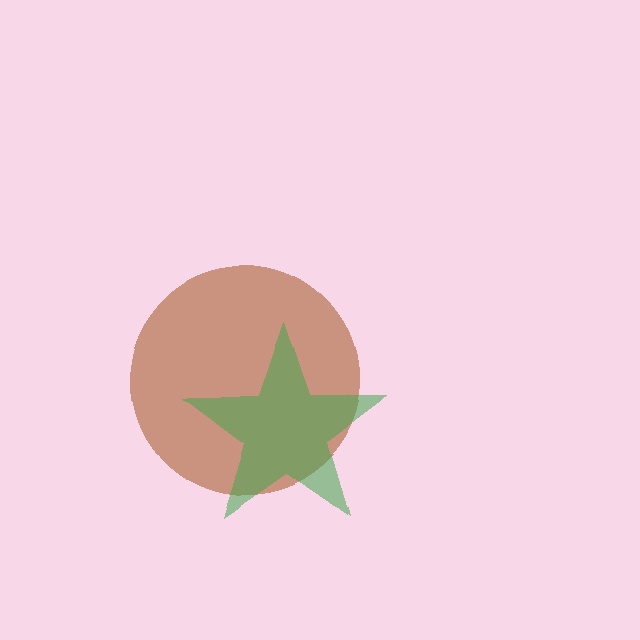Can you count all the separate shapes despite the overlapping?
Yes, there are 2 separate shapes.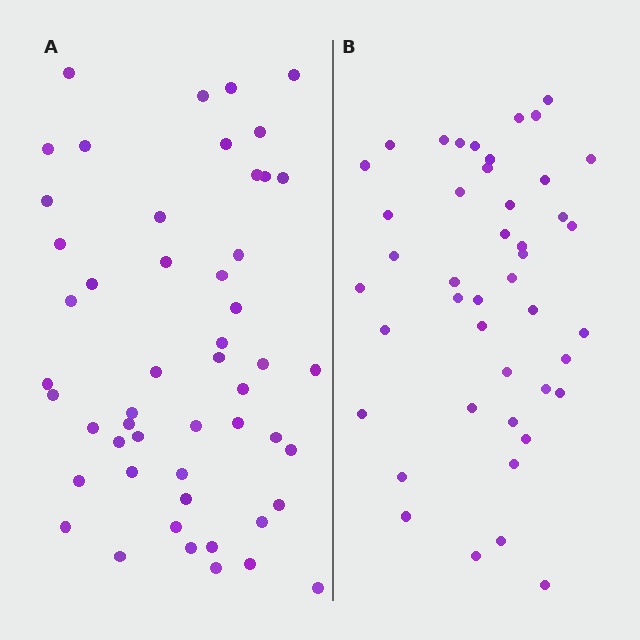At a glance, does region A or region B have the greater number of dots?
Region A (the left region) has more dots.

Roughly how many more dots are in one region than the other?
Region A has roughly 8 or so more dots than region B.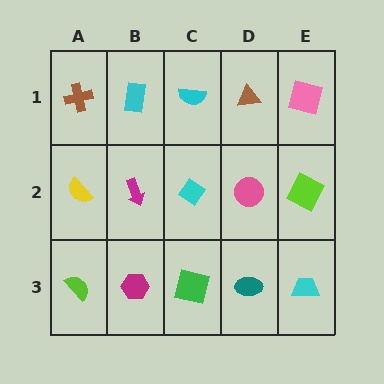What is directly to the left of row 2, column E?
A pink circle.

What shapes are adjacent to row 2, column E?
A pink square (row 1, column E), a cyan trapezoid (row 3, column E), a pink circle (row 2, column D).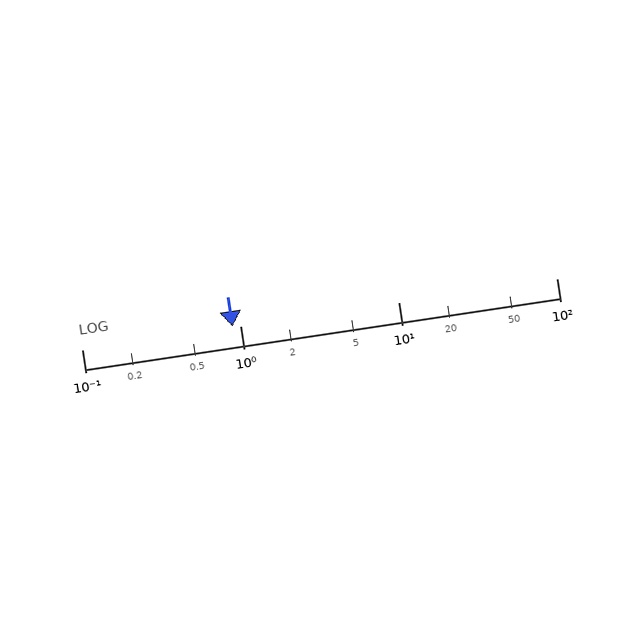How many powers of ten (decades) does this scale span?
The scale spans 3 decades, from 0.1 to 100.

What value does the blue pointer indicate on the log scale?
The pointer indicates approximately 0.9.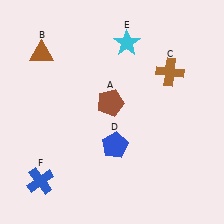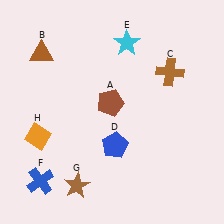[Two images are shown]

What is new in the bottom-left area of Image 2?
An orange diamond (H) was added in the bottom-left area of Image 2.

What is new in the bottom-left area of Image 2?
A brown star (G) was added in the bottom-left area of Image 2.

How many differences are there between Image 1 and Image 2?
There are 2 differences between the two images.